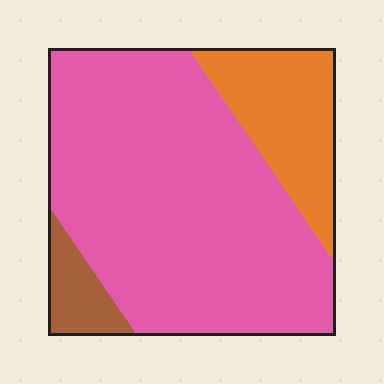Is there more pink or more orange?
Pink.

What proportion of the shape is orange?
Orange covers about 20% of the shape.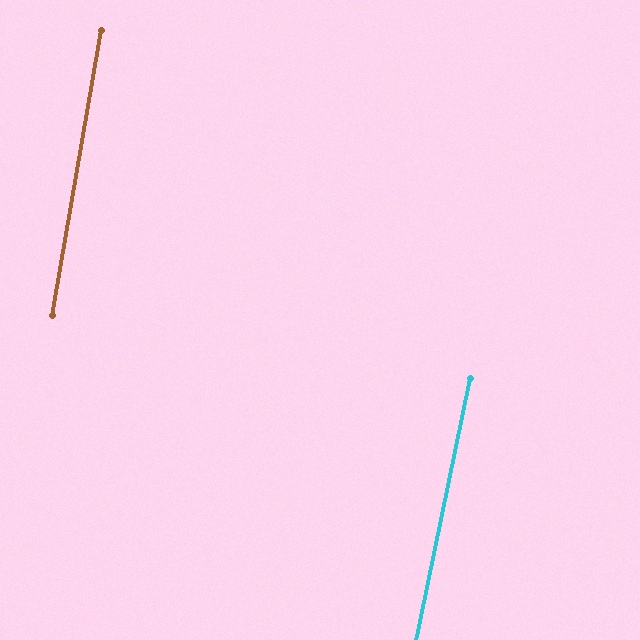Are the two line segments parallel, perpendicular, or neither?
Parallel — their directions differ by only 1.8°.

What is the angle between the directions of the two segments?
Approximately 2 degrees.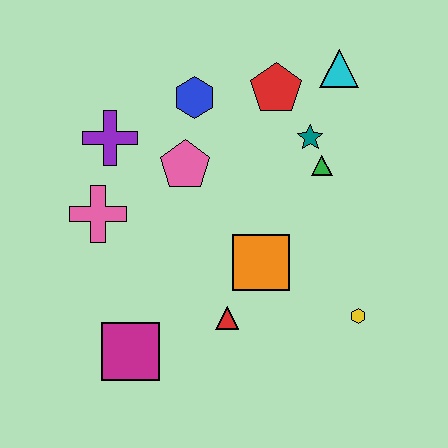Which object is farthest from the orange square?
The cyan triangle is farthest from the orange square.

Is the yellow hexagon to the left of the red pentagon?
No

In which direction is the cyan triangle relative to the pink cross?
The cyan triangle is to the right of the pink cross.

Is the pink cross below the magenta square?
No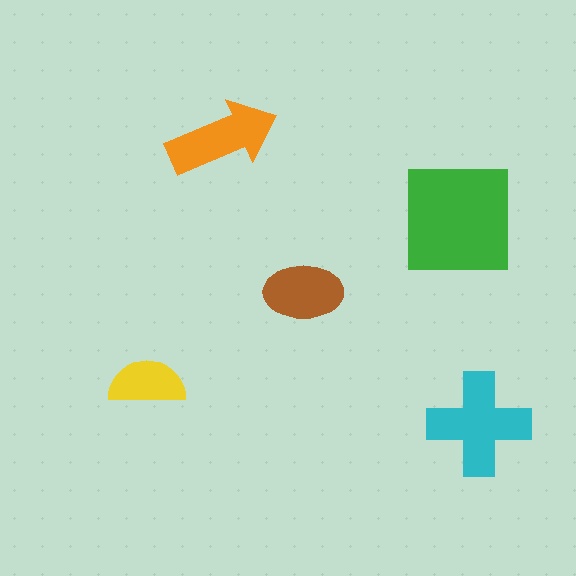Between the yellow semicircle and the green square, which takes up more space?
The green square.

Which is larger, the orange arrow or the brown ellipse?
The orange arrow.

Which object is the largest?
The green square.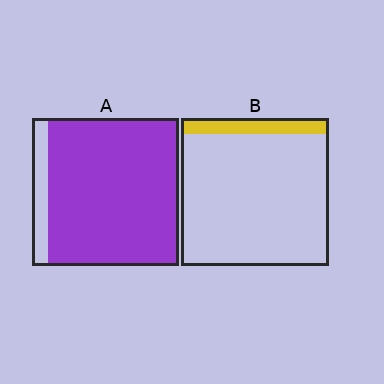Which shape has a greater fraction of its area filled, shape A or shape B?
Shape A.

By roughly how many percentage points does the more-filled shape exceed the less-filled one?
By roughly 80 percentage points (A over B).